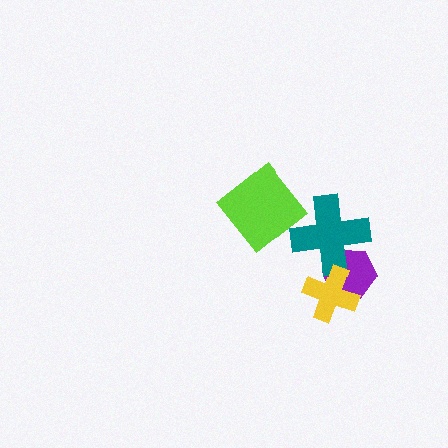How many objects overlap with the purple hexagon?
2 objects overlap with the purple hexagon.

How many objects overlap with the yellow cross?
2 objects overlap with the yellow cross.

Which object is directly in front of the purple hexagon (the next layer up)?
The teal cross is directly in front of the purple hexagon.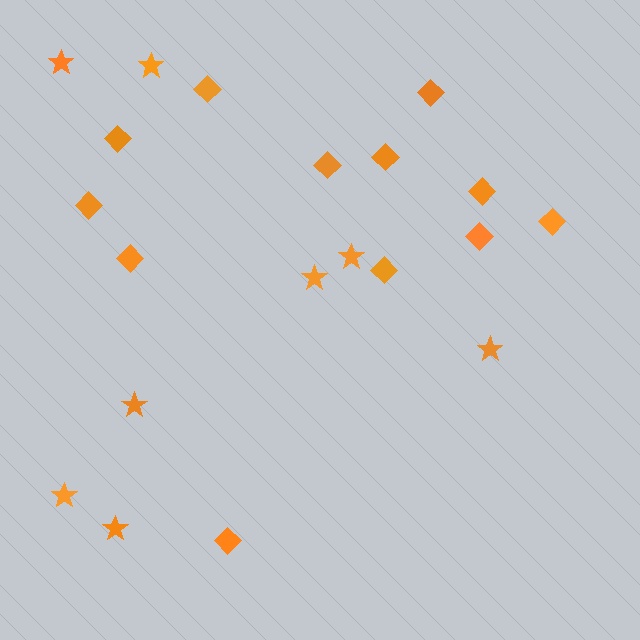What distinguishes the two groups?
There are 2 groups: one group of stars (8) and one group of diamonds (12).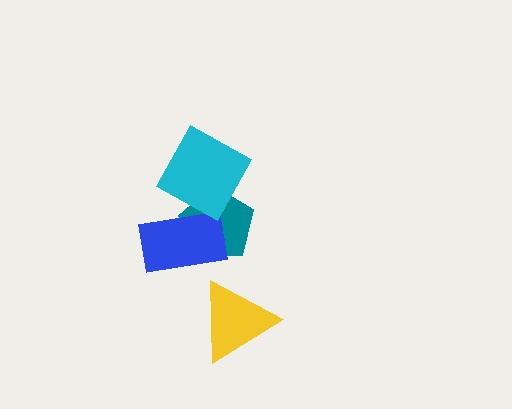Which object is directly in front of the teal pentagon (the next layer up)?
The blue rectangle is directly in front of the teal pentagon.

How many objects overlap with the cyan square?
1 object overlaps with the cyan square.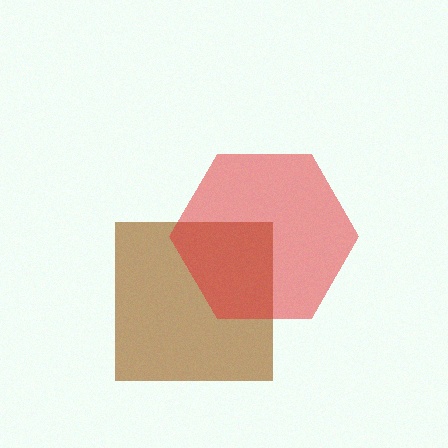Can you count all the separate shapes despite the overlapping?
Yes, there are 2 separate shapes.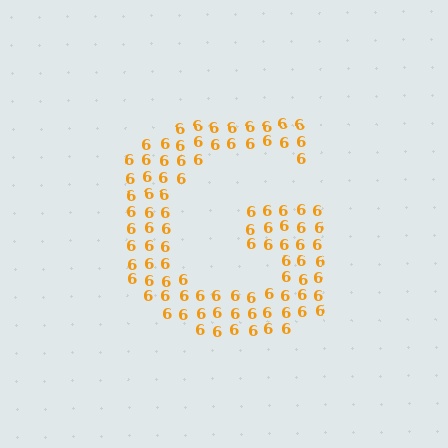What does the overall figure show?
The overall figure shows the letter G.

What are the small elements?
The small elements are digit 6's.